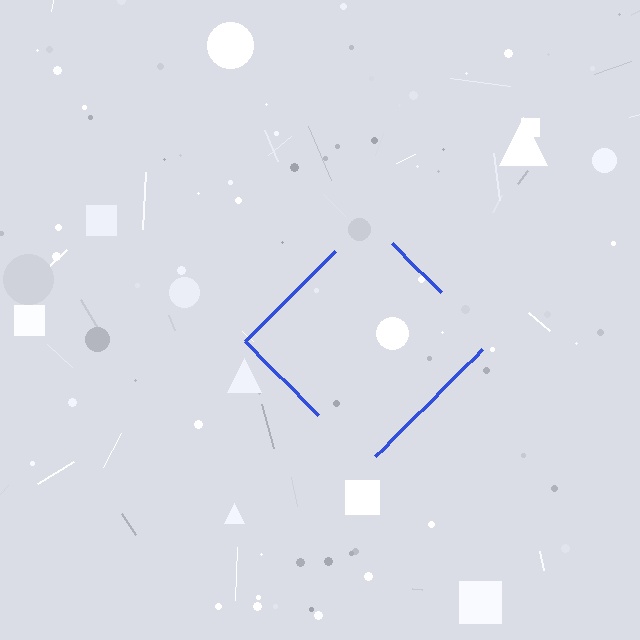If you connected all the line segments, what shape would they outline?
They would outline a diamond.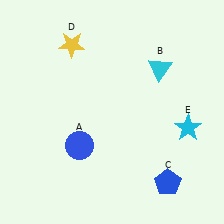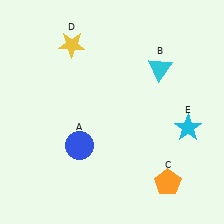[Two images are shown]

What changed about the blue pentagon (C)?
In Image 1, C is blue. In Image 2, it changed to orange.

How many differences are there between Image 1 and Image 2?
There is 1 difference between the two images.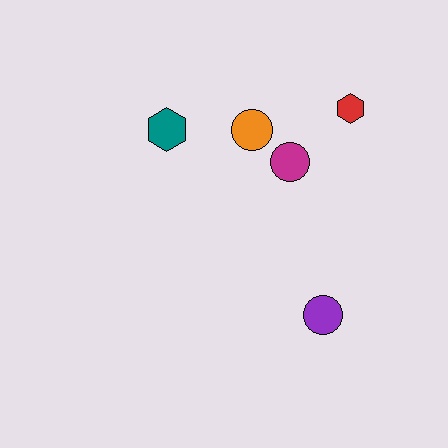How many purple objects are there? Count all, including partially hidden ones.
There is 1 purple object.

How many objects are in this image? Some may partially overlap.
There are 5 objects.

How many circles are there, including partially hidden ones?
There are 3 circles.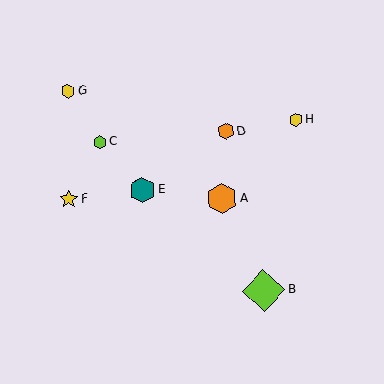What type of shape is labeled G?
Shape G is a yellow hexagon.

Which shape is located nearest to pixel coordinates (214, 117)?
The orange hexagon (labeled D) at (226, 131) is nearest to that location.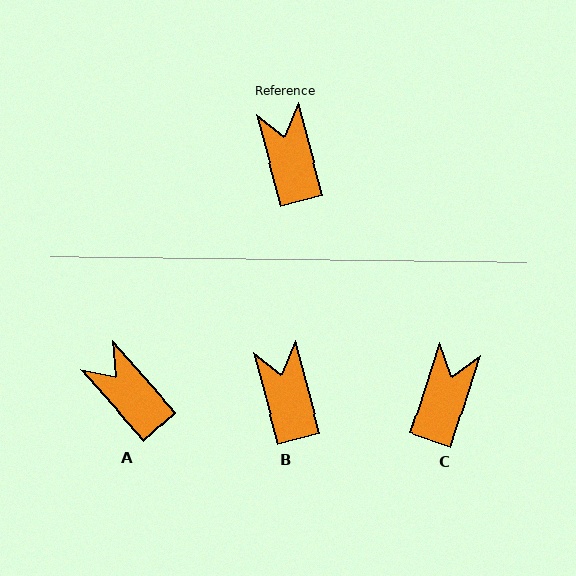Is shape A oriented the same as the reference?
No, it is off by about 26 degrees.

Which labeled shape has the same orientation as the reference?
B.